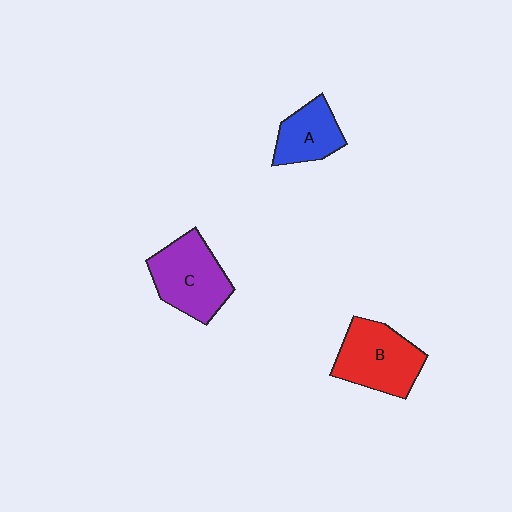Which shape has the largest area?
Shape C (purple).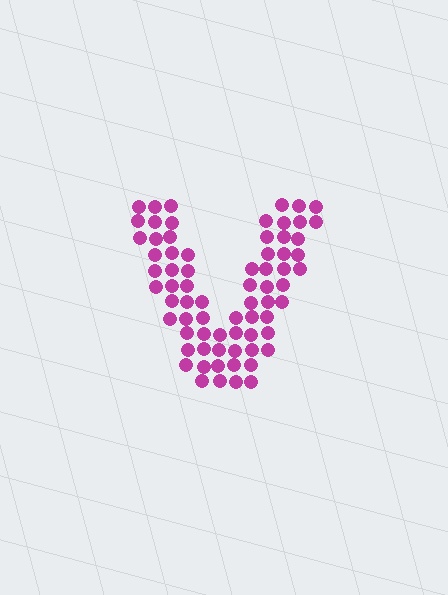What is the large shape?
The large shape is the letter V.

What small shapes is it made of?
It is made of small circles.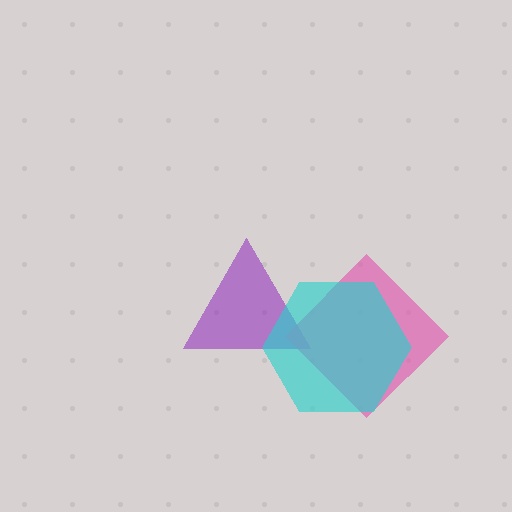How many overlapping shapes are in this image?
There are 3 overlapping shapes in the image.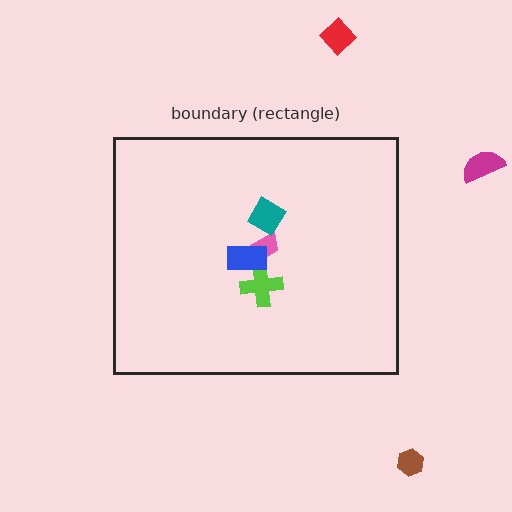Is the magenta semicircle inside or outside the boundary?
Outside.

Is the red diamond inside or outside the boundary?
Outside.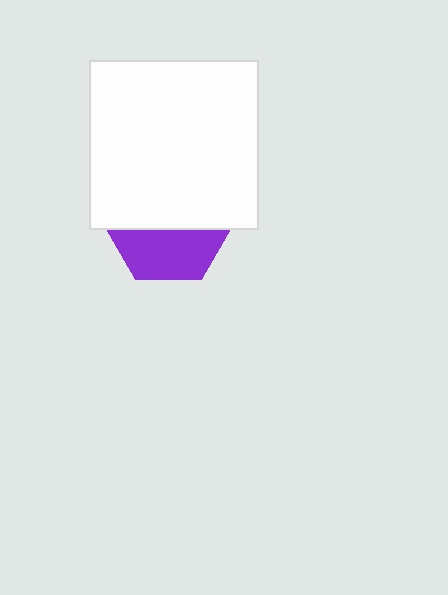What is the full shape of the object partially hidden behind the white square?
The partially hidden object is a purple hexagon.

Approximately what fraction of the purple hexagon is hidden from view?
Roughly 59% of the purple hexagon is hidden behind the white square.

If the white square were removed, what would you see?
You would see the complete purple hexagon.